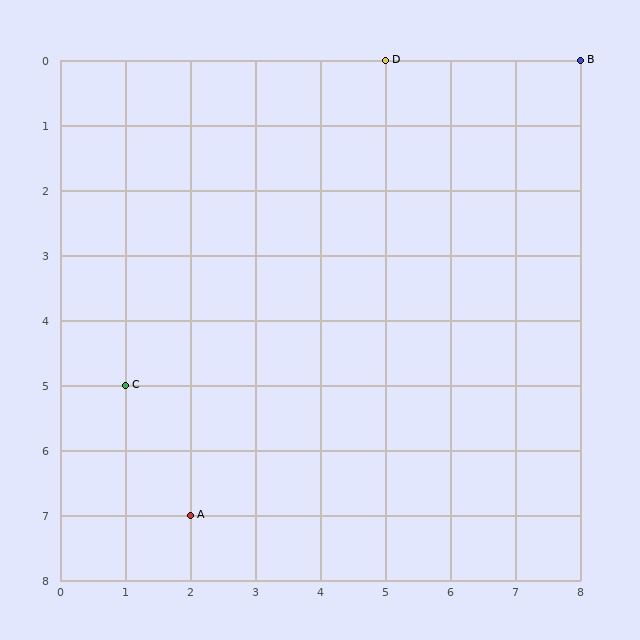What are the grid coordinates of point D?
Point D is at grid coordinates (5, 0).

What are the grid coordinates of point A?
Point A is at grid coordinates (2, 7).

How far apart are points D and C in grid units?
Points D and C are 4 columns and 5 rows apart (about 6.4 grid units diagonally).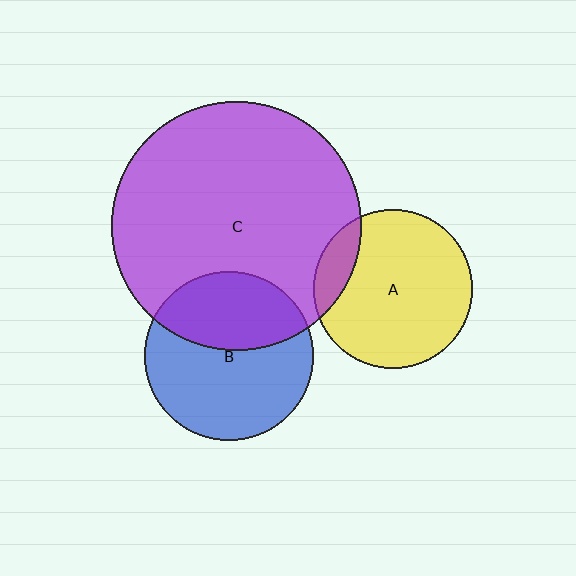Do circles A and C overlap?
Yes.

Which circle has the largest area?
Circle C (purple).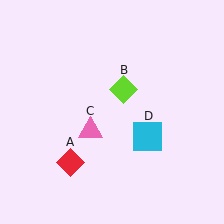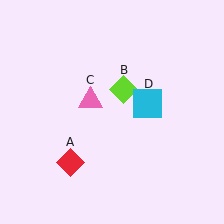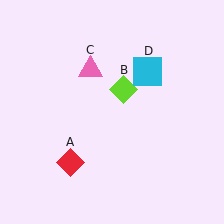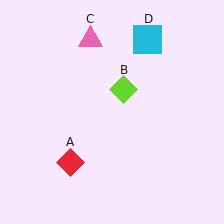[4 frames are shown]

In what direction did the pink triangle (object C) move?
The pink triangle (object C) moved up.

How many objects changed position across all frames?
2 objects changed position: pink triangle (object C), cyan square (object D).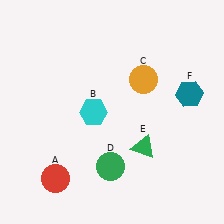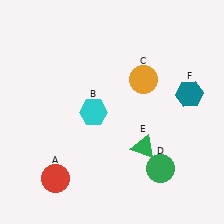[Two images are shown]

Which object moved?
The green circle (D) moved right.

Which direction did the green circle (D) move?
The green circle (D) moved right.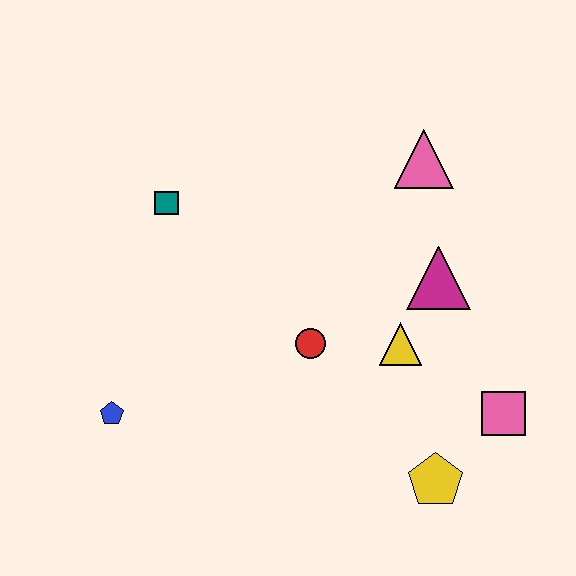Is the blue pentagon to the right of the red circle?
No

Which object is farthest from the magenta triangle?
The blue pentagon is farthest from the magenta triangle.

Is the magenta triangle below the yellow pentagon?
No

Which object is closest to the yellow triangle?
The magenta triangle is closest to the yellow triangle.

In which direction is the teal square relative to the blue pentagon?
The teal square is above the blue pentagon.